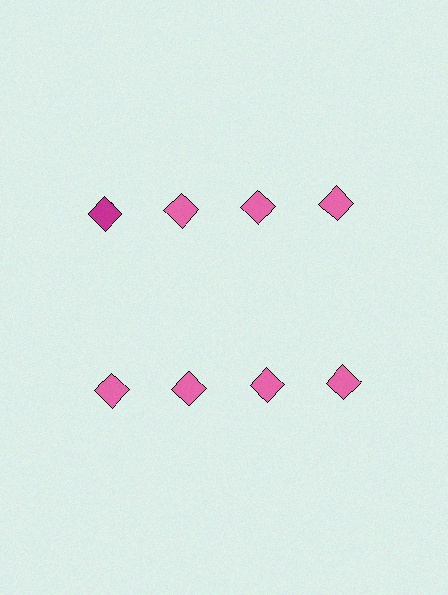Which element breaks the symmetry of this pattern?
The magenta diamond in the top row, leftmost column breaks the symmetry. All other shapes are pink diamonds.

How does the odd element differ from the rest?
It has a different color: magenta instead of pink.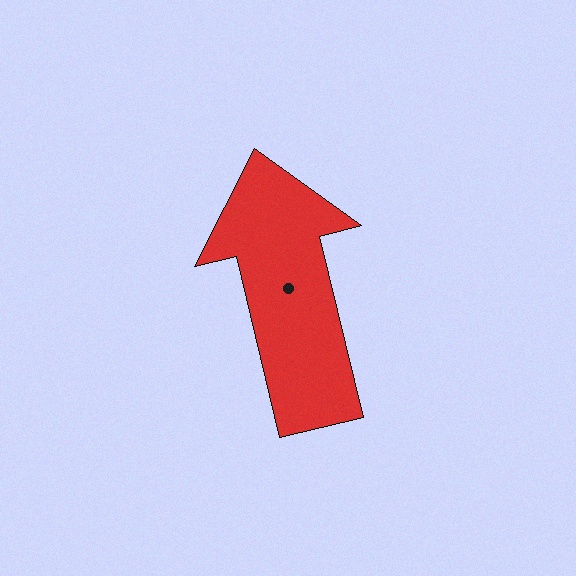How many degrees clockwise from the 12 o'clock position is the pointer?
Approximately 346 degrees.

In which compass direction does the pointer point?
North.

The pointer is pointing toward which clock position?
Roughly 12 o'clock.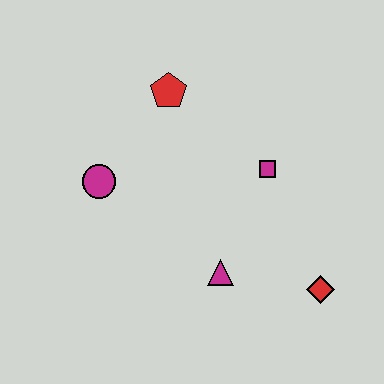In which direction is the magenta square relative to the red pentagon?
The magenta square is to the right of the red pentagon.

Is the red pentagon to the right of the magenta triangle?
No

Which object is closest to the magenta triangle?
The red diamond is closest to the magenta triangle.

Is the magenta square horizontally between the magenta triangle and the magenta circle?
No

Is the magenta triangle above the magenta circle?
No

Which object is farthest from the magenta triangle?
The red pentagon is farthest from the magenta triangle.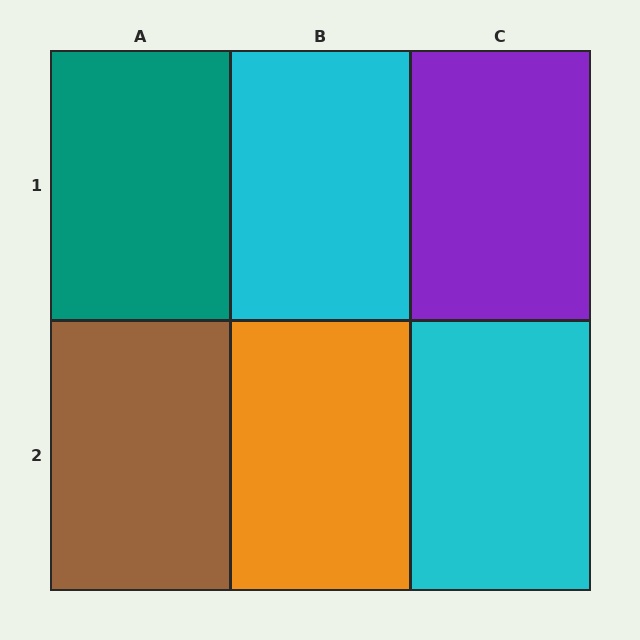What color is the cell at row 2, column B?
Orange.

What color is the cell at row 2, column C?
Cyan.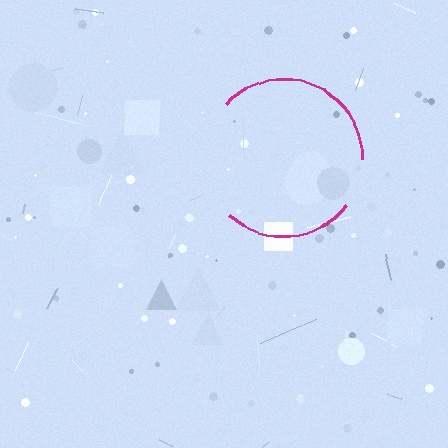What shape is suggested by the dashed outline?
The dashed outline suggests a circle.